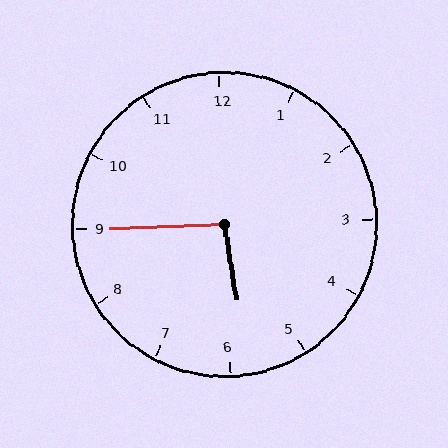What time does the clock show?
5:45.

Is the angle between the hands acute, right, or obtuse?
It is obtuse.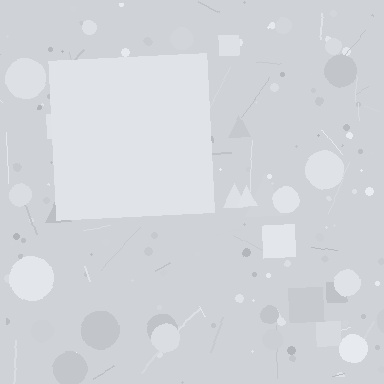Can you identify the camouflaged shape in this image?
The camouflaged shape is a square.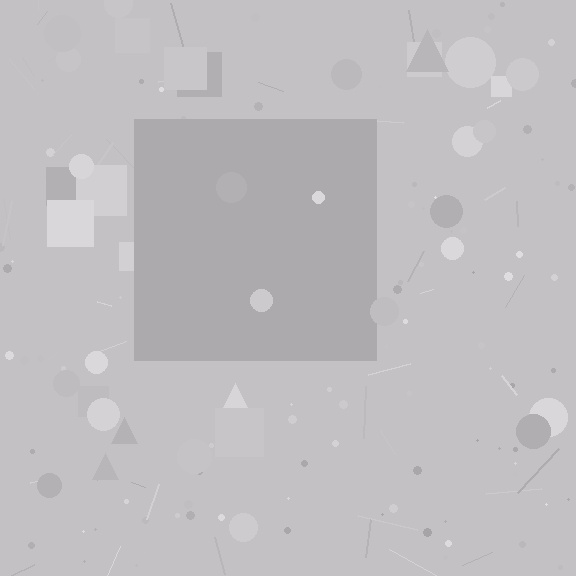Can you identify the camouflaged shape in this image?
The camouflaged shape is a square.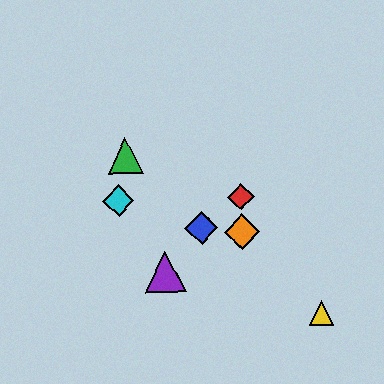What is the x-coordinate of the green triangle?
The green triangle is at x≈126.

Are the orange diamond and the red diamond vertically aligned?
Yes, both are at x≈242.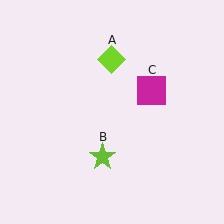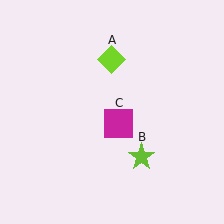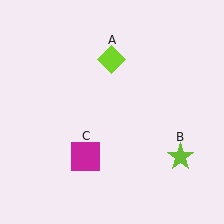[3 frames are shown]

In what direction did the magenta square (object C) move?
The magenta square (object C) moved down and to the left.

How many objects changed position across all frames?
2 objects changed position: lime star (object B), magenta square (object C).